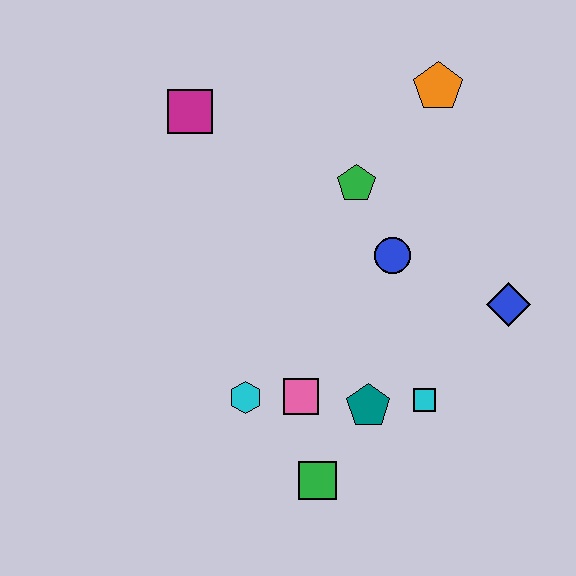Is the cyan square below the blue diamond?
Yes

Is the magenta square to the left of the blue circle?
Yes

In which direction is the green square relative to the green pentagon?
The green square is below the green pentagon.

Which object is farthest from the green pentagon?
The green square is farthest from the green pentagon.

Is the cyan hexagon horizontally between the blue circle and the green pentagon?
No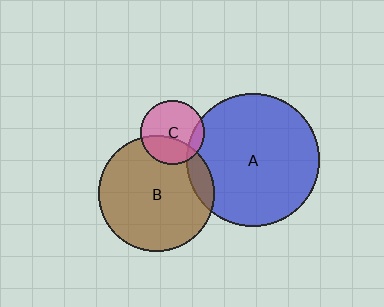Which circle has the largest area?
Circle A (blue).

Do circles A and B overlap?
Yes.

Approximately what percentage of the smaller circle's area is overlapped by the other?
Approximately 10%.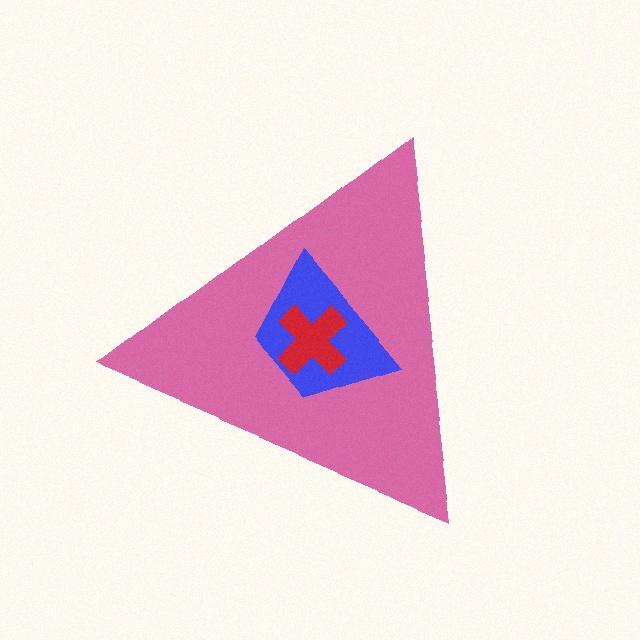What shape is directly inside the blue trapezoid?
The red cross.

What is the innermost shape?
The red cross.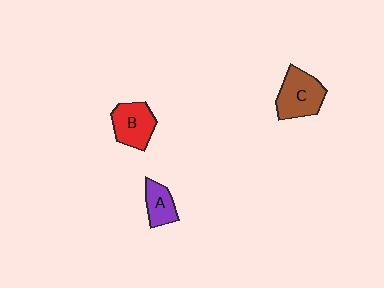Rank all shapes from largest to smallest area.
From largest to smallest: C (brown), B (red), A (purple).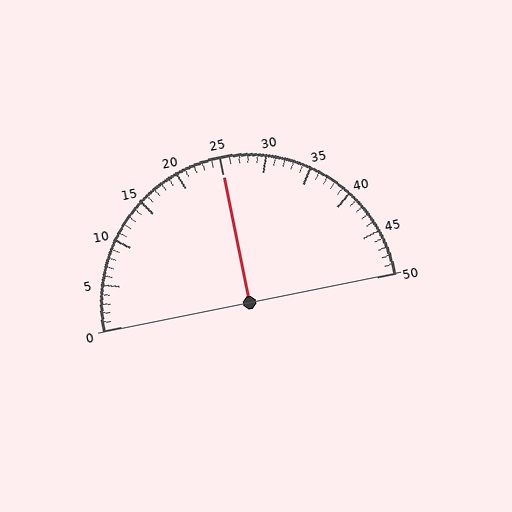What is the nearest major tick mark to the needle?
The nearest major tick mark is 25.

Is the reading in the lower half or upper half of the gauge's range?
The reading is in the upper half of the range (0 to 50).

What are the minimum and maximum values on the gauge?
The gauge ranges from 0 to 50.